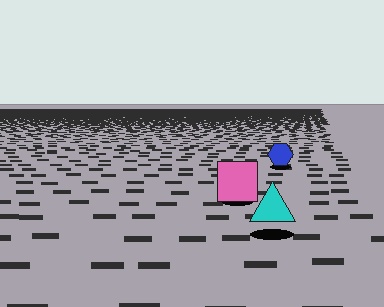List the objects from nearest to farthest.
From nearest to farthest: the cyan triangle, the pink square, the blue hexagon.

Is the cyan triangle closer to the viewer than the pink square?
Yes. The cyan triangle is closer — you can tell from the texture gradient: the ground texture is coarser near it.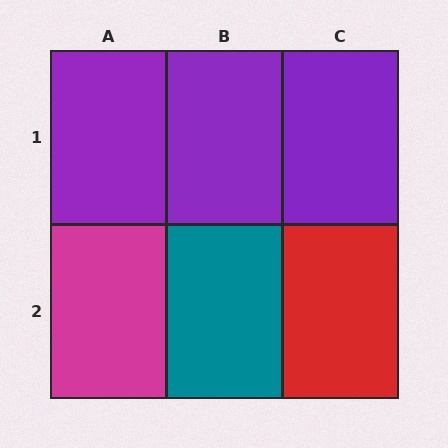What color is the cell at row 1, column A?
Purple.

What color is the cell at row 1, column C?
Purple.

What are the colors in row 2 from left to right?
Magenta, teal, red.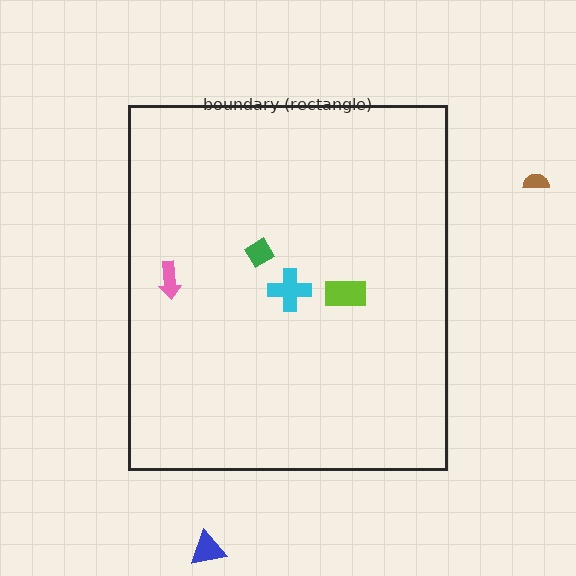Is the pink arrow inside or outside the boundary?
Inside.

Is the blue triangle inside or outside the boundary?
Outside.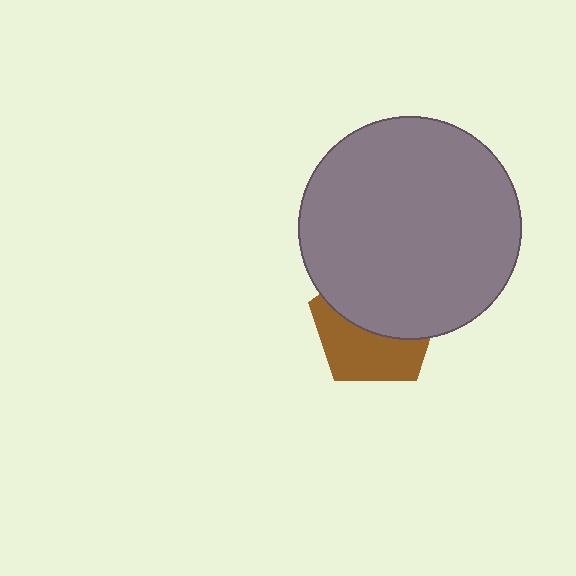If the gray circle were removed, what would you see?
You would see the complete brown pentagon.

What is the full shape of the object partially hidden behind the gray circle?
The partially hidden object is a brown pentagon.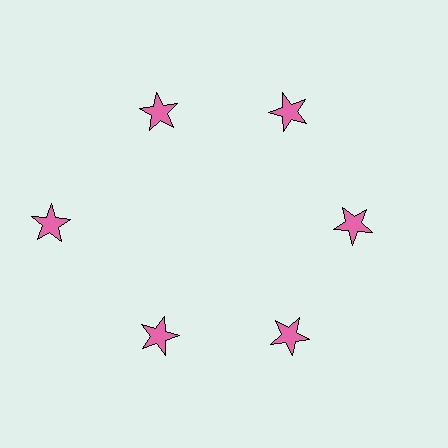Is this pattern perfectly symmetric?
No. The 6 pink stars are arranged in a ring, but one element near the 9 o'clock position is pushed outward from the center, breaking the 6-fold rotational symmetry.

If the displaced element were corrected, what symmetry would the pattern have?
It would have 6-fold rotational symmetry — the pattern would map onto itself every 60 degrees.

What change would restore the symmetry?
The symmetry would be restored by moving it inward, back onto the ring so that all 6 stars sit at equal angles and equal distance from the center.